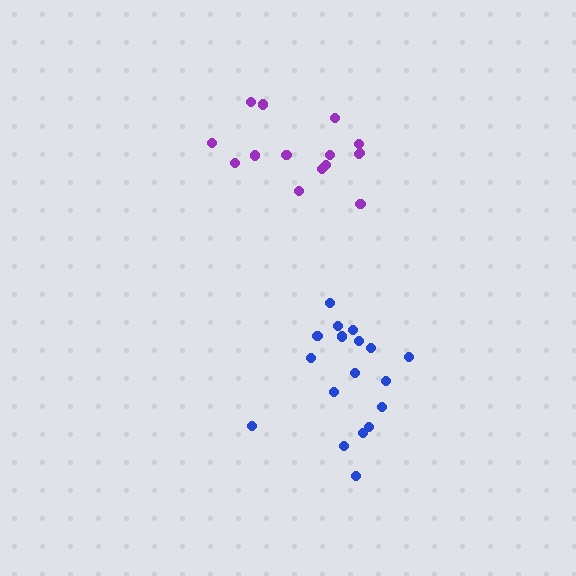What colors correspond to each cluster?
The clusters are colored: blue, purple.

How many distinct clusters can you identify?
There are 2 distinct clusters.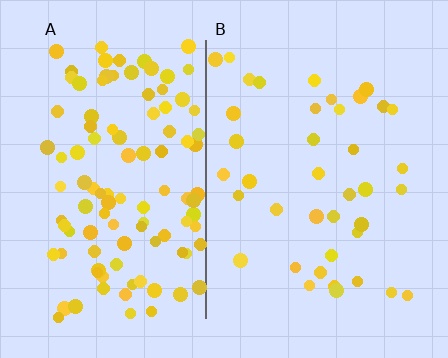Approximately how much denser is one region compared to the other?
Approximately 2.8× — region A over region B.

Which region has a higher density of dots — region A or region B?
A (the left).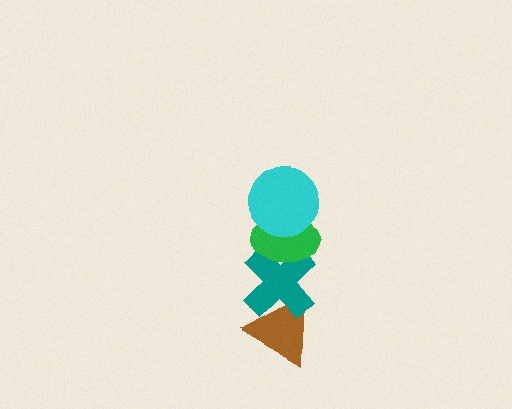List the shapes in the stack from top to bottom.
From top to bottom: the cyan circle, the green ellipse, the teal cross, the brown triangle.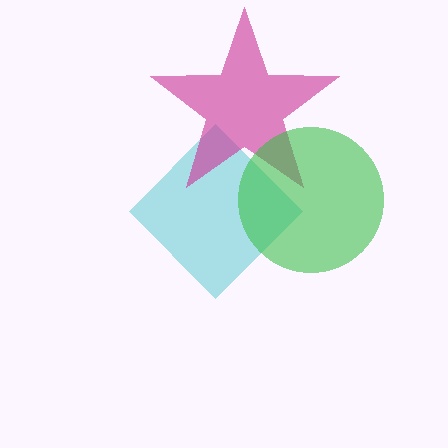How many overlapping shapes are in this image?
There are 3 overlapping shapes in the image.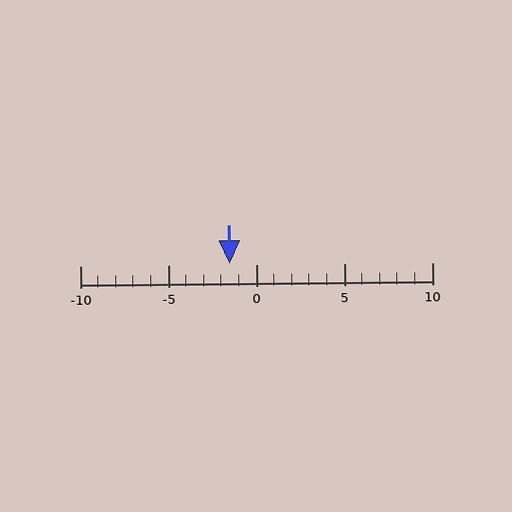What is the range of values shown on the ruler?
The ruler shows values from -10 to 10.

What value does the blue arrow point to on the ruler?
The blue arrow points to approximately -2.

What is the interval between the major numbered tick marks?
The major tick marks are spaced 5 units apart.